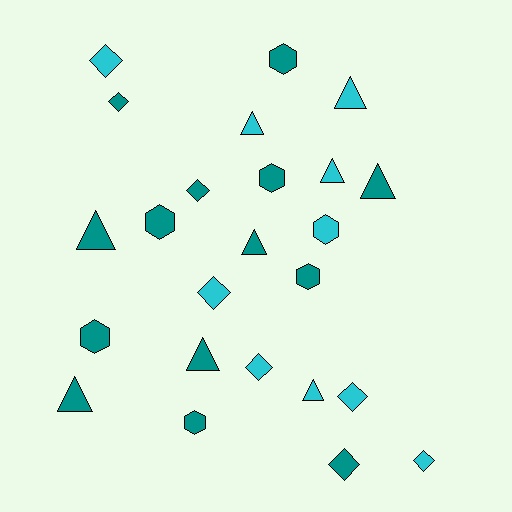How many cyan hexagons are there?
There is 1 cyan hexagon.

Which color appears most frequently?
Teal, with 14 objects.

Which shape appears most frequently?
Triangle, with 9 objects.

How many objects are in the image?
There are 24 objects.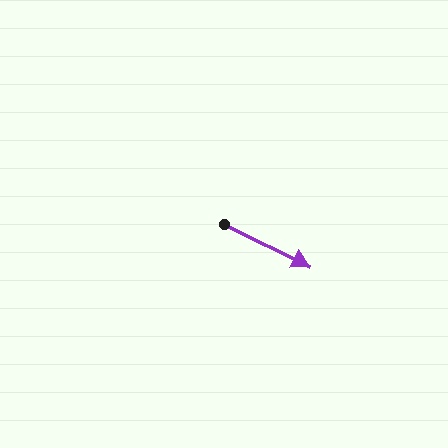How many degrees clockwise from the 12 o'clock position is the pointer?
Approximately 116 degrees.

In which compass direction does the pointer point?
Southeast.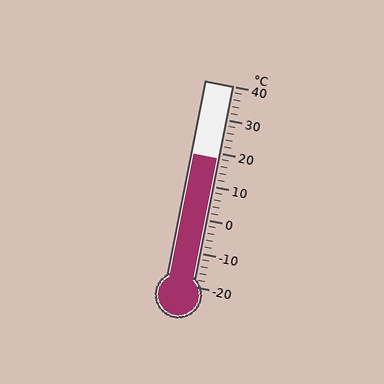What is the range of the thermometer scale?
The thermometer scale ranges from -20°C to 40°C.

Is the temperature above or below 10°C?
The temperature is above 10°C.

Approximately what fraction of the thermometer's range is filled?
The thermometer is filled to approximately 65% of its range.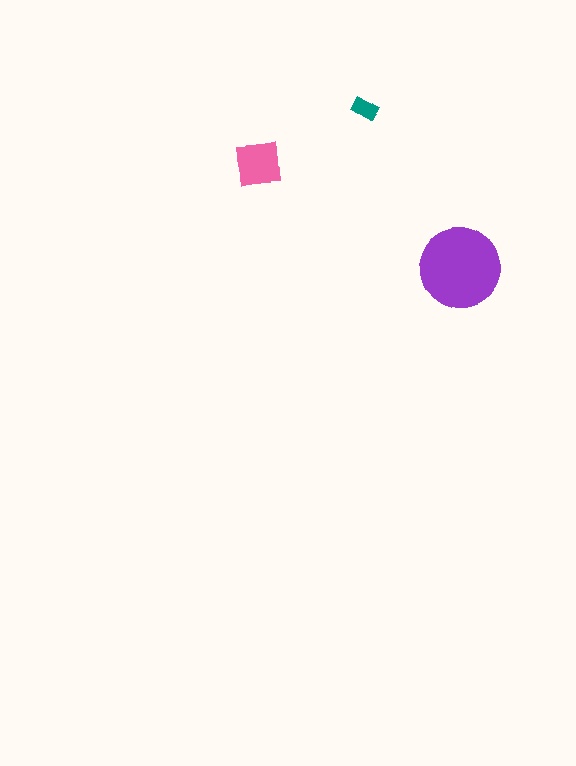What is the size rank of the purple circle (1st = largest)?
1st.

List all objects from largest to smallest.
The purple circle, the pink square, the teal rectangle.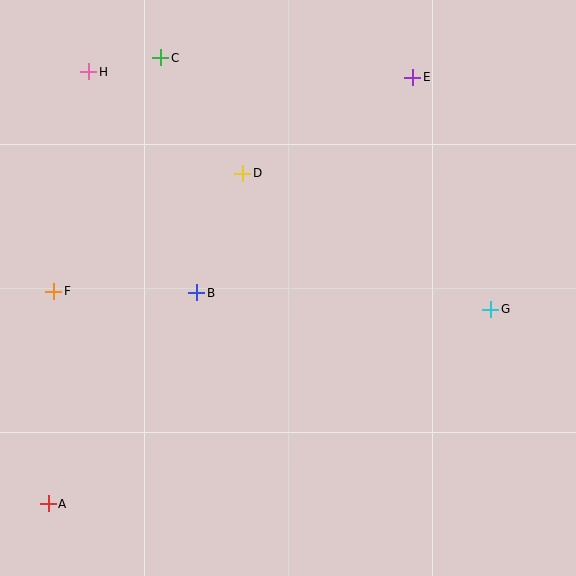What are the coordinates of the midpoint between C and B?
The midpoint between C and B is at (179, 175).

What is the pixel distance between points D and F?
The distance between D and F is 223 pixels.